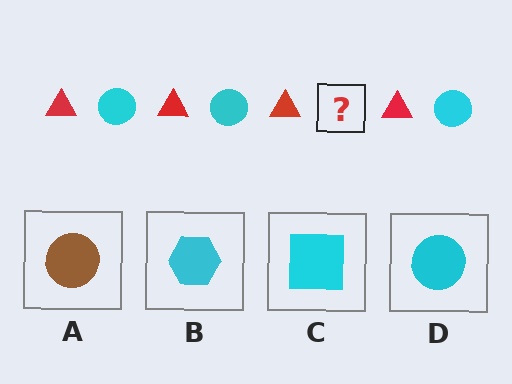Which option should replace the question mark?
Option D.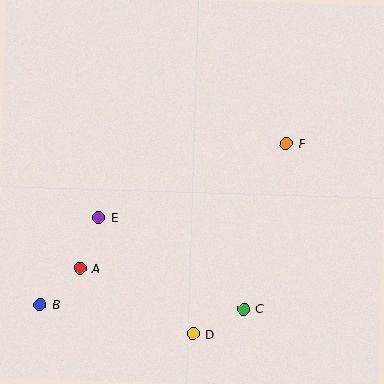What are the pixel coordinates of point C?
Point C is at (244, 309).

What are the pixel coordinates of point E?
Point E is at (99, 217).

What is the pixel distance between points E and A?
The distance between E and A is 54 pixels.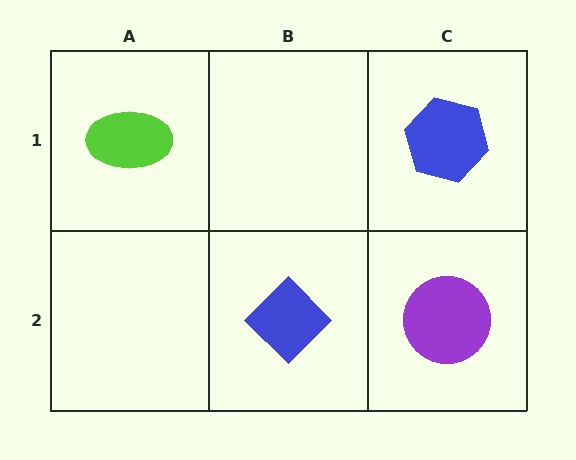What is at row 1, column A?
A lime ellipse.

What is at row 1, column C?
A blue hexagon.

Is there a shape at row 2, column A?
No, that cell is empty.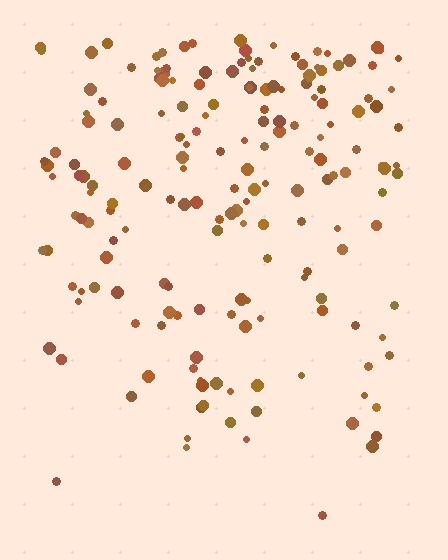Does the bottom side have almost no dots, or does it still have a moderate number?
Still a moderate number, just noticeably fewer than the top.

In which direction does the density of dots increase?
From bottom to top, with the top side densest.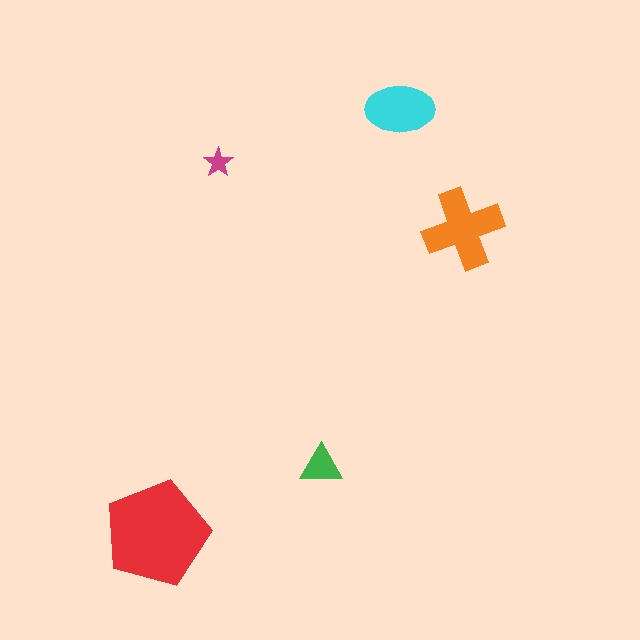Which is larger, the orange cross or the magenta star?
The orange cross.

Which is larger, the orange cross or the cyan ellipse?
The orange cross.